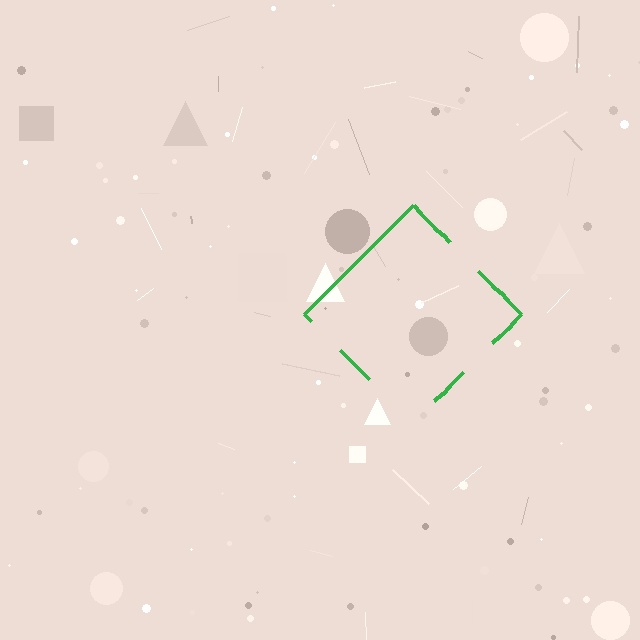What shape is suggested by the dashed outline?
The dashed outline suggests a diamond.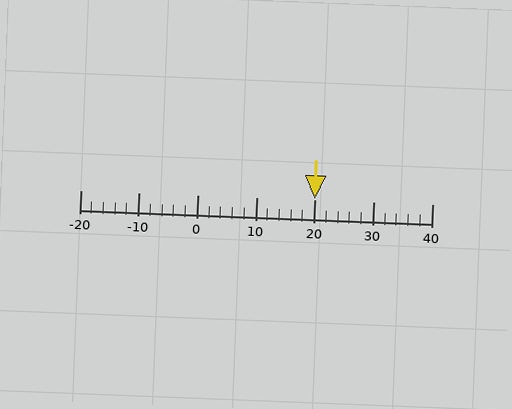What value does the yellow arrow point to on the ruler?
The yellow arrow points to approximately 20.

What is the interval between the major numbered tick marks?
The major tick marks are spaced 10 units apart.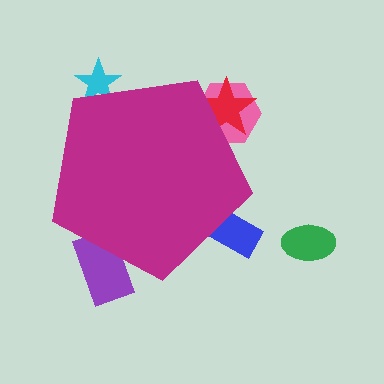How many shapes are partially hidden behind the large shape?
5 shapes are partially hidden.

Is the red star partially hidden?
Yes, the red star is partially hidden behind the magenta pentagon.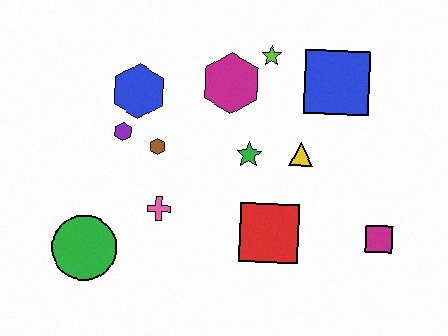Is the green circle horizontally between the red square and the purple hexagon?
No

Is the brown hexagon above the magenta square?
Yes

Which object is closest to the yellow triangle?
The green star is closest to the yellow triangle.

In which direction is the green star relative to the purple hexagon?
The green star is to the right of the purple hexagon.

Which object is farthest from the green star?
The green circle is farthest from the green star.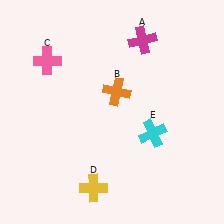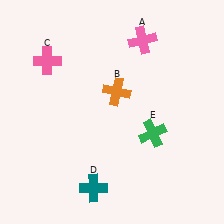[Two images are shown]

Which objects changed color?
A changed from magenta to pink. D changed from yellow to teal. E changed from cyan to green.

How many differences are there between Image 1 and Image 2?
There are 3 differences between the two images.